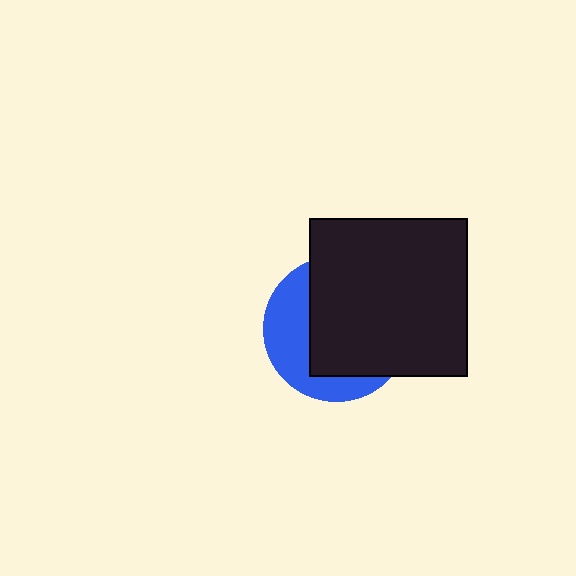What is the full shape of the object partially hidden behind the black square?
The partially hidden object is a blue circle.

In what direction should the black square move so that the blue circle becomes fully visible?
The black square should move right. That is the shortest direction to clear the overlap and leave the blue circle fully visible.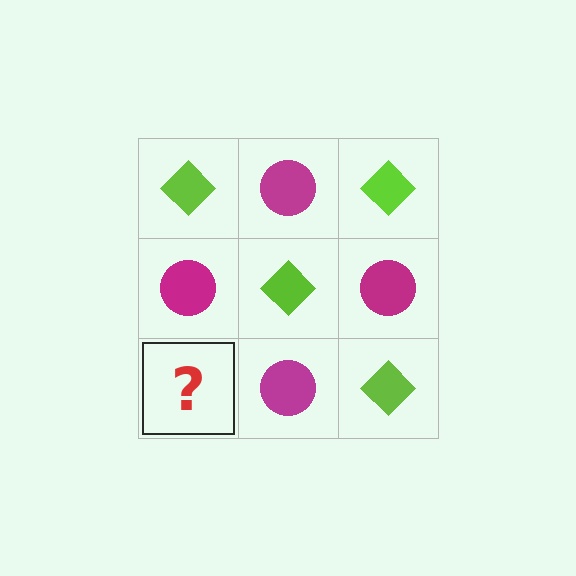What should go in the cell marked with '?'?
The missing cell should contain a lime diamond.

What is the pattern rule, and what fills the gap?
The rule is that it alternates lime diamond and magenta circle in a checkerboard pattern. The gap should be filled with a lime diamond.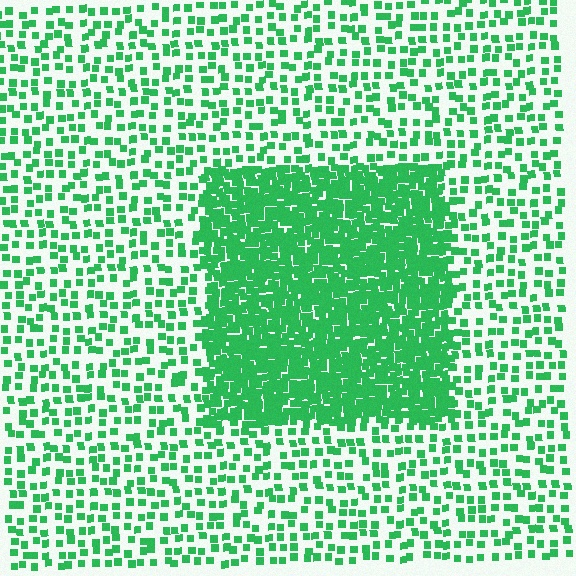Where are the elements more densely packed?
The elements are more densely packed inside the rectangle boundary.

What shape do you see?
I see a rectangle.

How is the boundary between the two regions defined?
The boundary is defined by a change in element density (approximately 3.1x ratio). All elements are the same color, size, and shape.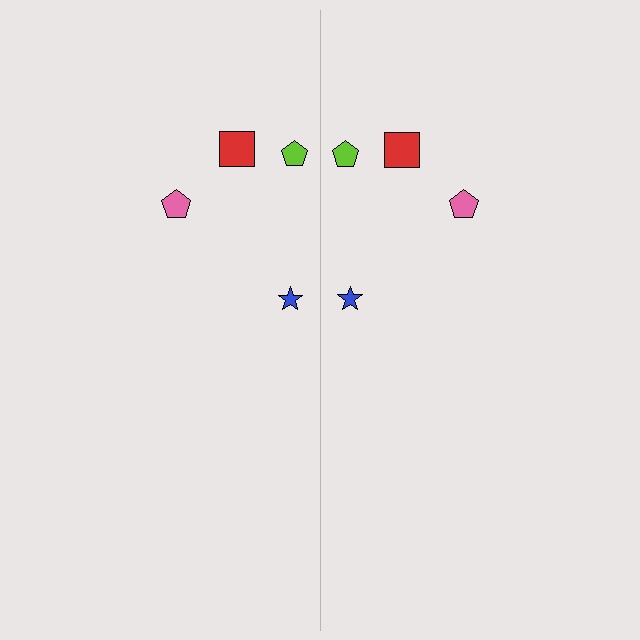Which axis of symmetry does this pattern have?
The pattern has a vertical axis of symmetry running through the center of the image.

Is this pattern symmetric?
Yes, this pattern has bilateral (reflection) symmetry.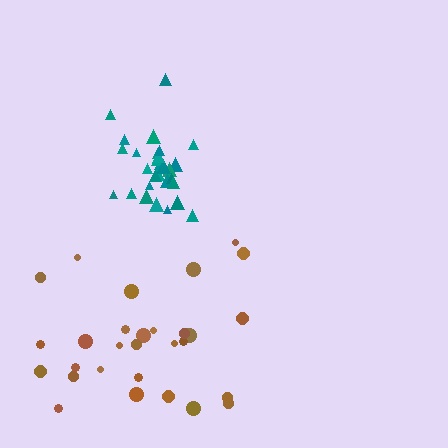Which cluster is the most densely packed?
Teal.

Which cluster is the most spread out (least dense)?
Brown.